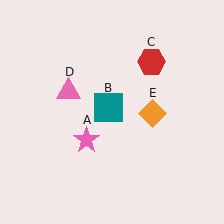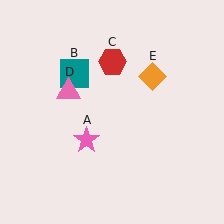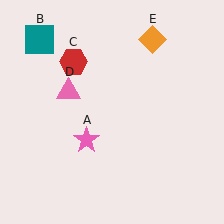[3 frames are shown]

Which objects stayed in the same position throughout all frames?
Pink star (object A) and pink triangle (object D) remained stationary.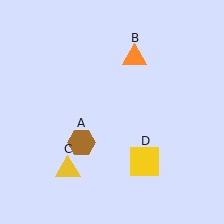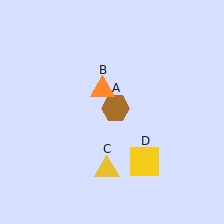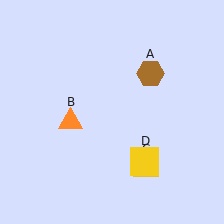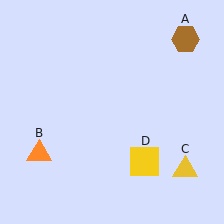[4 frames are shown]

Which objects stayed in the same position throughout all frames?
Yellow square (object D) remained stationary.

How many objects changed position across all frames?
3 objects changed position: brown hexagon (object A), orange triangle (object B), yellow triangle (object C).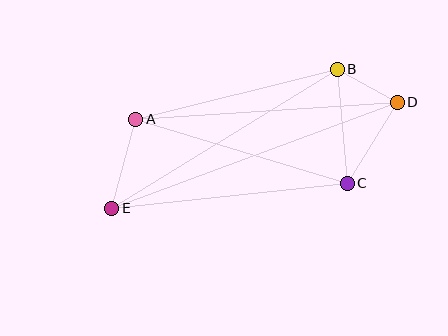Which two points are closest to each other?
Points B and D are closest to each other.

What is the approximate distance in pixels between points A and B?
The distance between A and B is approximately 208 pixels.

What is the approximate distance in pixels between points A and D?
The distance between A and D is approximately 262 pixels.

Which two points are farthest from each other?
Points D and E are farthest from each other.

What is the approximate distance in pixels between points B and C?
The distance between B and C is approximately 114 pixels.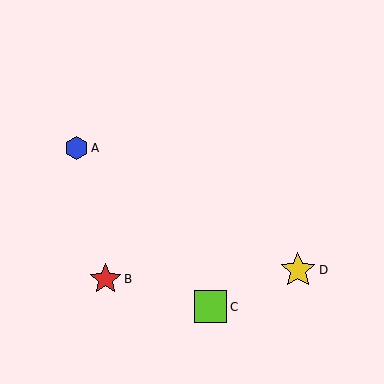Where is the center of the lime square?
The center of the lime square is at (211, 307).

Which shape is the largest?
The yellow star (labeled D) is the largest.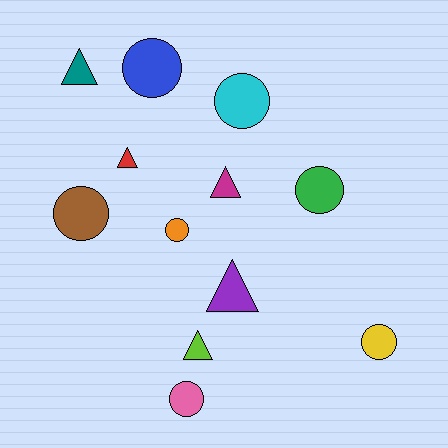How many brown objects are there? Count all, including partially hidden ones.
There is 1 brown object.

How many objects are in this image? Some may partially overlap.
There are 12 objects.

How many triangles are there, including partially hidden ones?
There are 5 triangles.